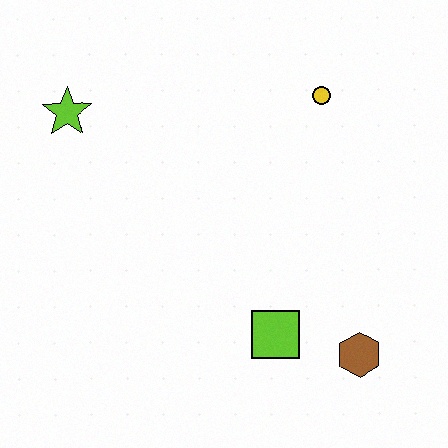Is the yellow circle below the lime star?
No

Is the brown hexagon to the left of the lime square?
No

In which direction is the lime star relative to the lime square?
The lime star is above the lime square.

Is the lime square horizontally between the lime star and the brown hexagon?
Yes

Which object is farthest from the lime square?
The lime star is farthest from the lime square.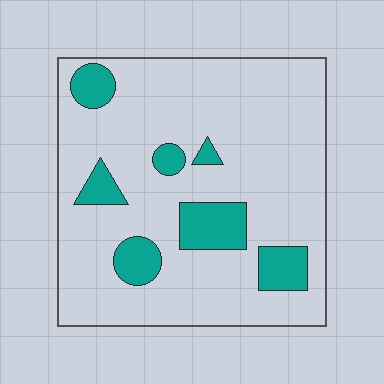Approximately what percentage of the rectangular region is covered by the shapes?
Approximately 15%.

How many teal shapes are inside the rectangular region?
7.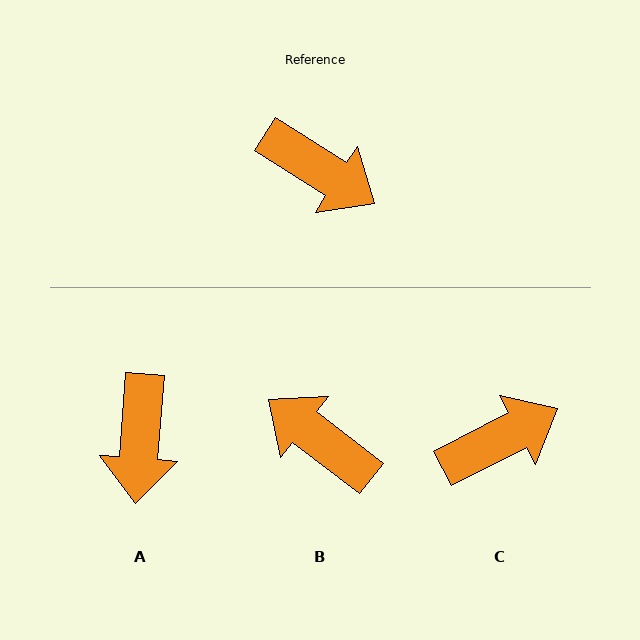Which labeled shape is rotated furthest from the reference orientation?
B, about 175 degrees away.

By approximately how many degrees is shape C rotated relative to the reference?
Approximately 60 degrees counter-clockwise.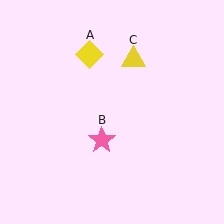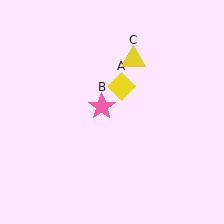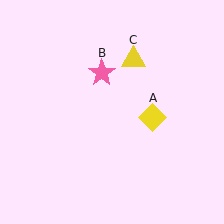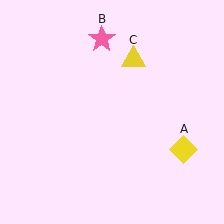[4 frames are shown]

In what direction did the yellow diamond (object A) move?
The yellow diamond (object A) moved down and to the right.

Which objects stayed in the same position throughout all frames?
Yellow triangle (object C) remained stationary.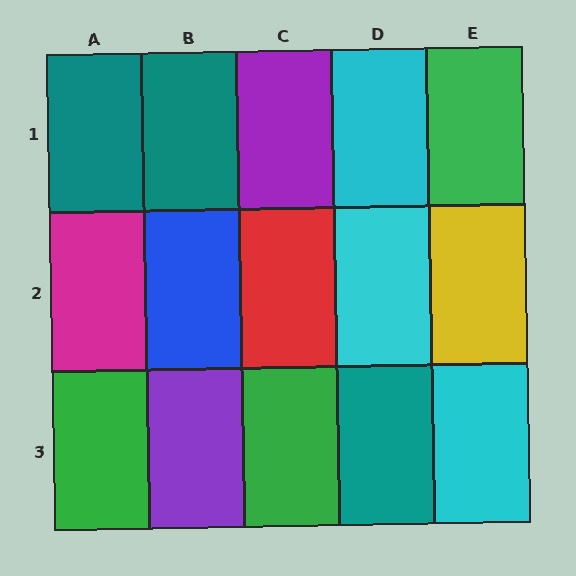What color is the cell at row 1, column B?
Teal.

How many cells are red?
1 cell is red.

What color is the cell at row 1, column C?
Purple.